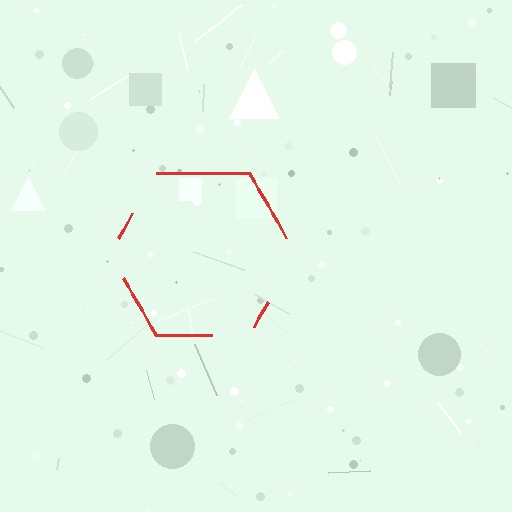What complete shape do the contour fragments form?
The contour fragments form a hexagon.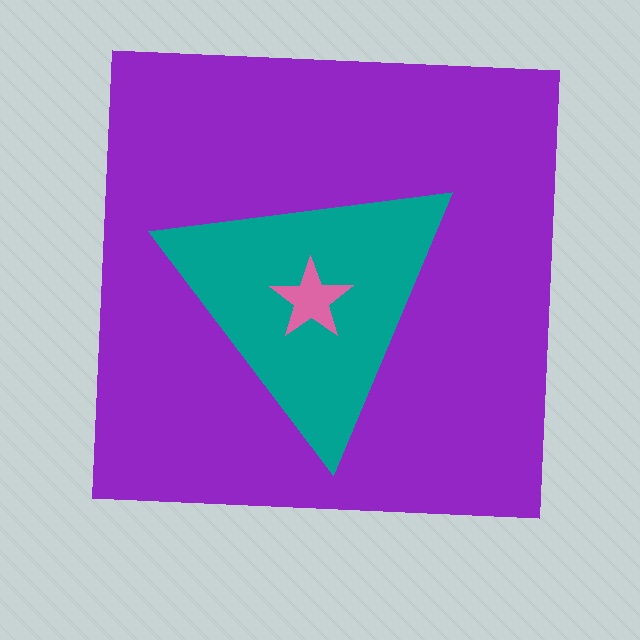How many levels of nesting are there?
3.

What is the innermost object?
The pink star.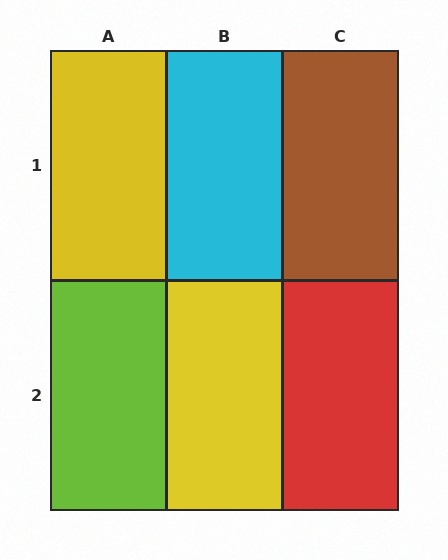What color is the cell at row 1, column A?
Yellow.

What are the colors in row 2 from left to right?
Lime, yellow, red.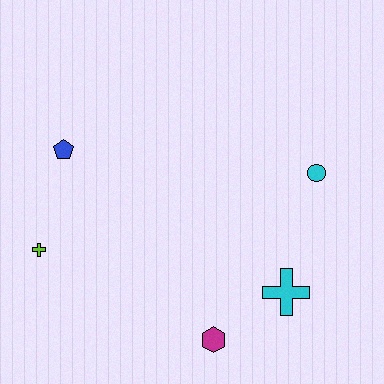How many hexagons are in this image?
There is 1 hexagon.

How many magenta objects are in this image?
There is 1 magenta object.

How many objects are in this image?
There are 5 objects.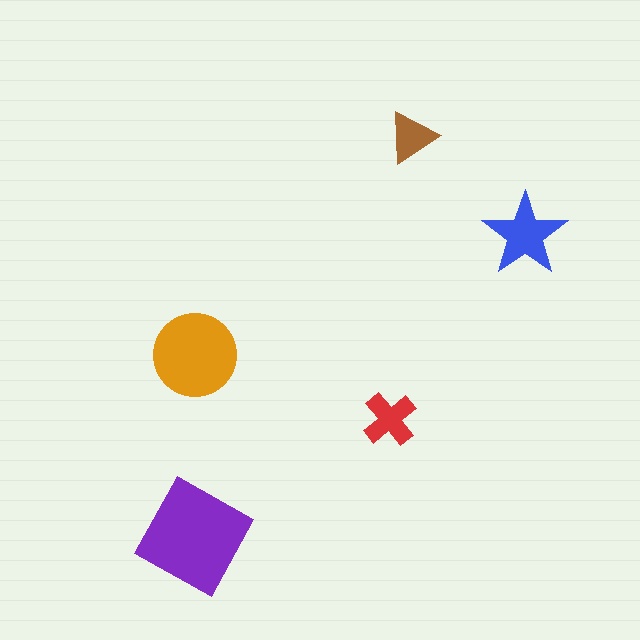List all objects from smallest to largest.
The brown triangle, the red cross, the blue star, the orange circle, the purple diamond.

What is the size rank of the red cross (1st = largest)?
4th.